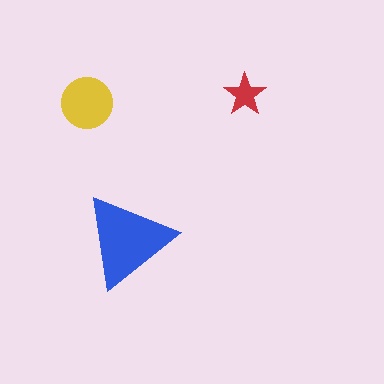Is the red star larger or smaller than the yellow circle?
Smaller.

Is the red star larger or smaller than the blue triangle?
Smaller.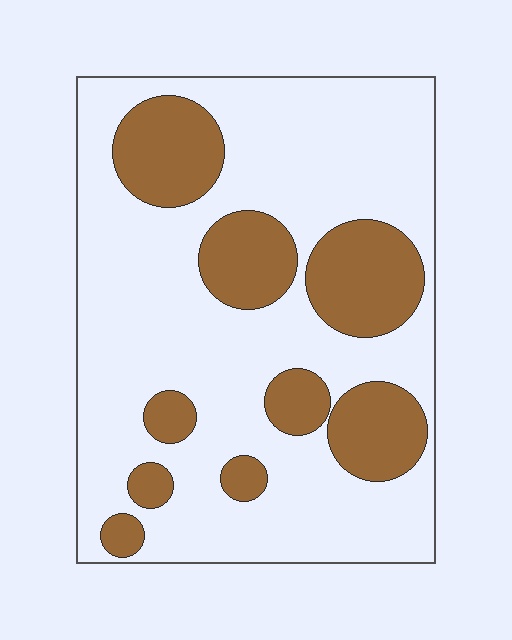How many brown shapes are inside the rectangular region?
9.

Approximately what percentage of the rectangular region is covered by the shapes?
Approximately 25%.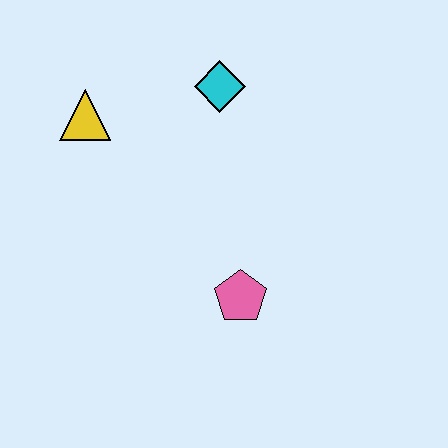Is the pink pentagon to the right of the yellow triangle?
Yes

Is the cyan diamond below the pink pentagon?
No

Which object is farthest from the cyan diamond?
The pink pentagon is farthest from the cyan diamond.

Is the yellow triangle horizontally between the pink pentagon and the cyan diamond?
No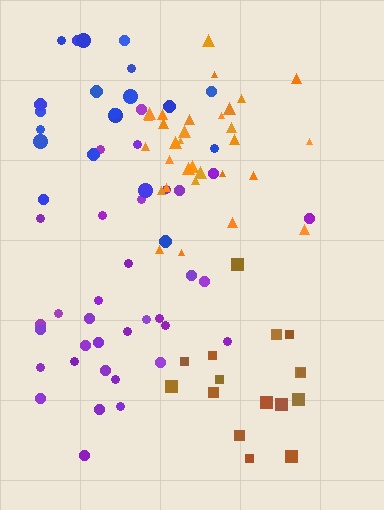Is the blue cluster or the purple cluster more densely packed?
Purple.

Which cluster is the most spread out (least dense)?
Blue.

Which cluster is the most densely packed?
Orange.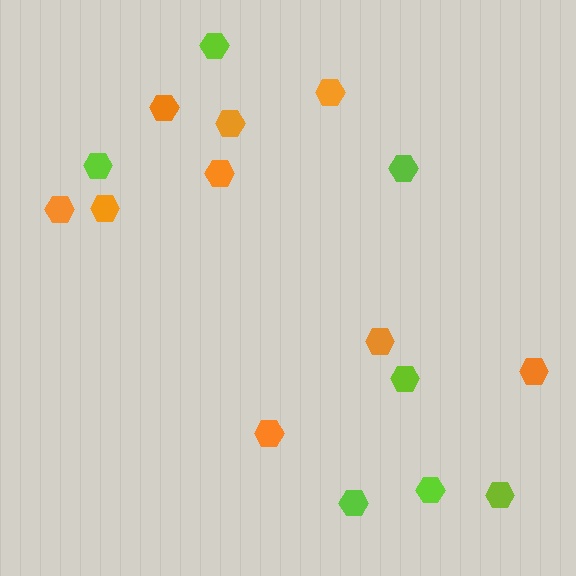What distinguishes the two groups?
There are 2 groups: one group of lime hexagons (7) and one group of orange hexagons (9).